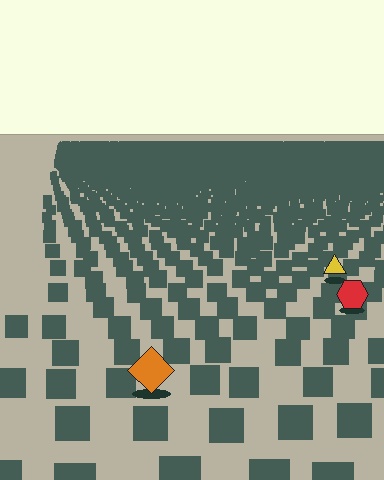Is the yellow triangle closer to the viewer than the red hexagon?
No. The red hexagon is closer — you can tell from the texture gradient: the ground texture is coarser near it.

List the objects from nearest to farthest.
From nearest to farthest: the orange diamond, the red hexagon, the yellow triangle.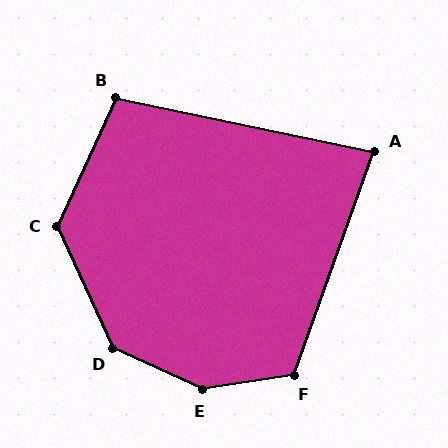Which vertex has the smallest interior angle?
A, at approximately 82 degrees.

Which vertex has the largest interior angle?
E, at approximately 147 degrees.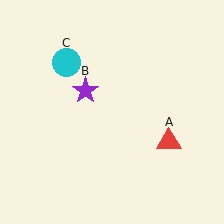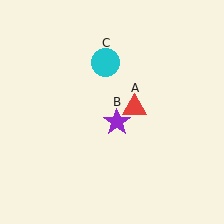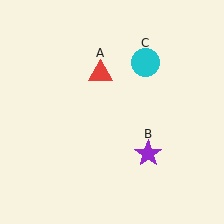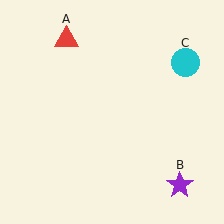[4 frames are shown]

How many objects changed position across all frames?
3 objects changed position: red triangle (object A), purple star (object B), cyan circle (object C).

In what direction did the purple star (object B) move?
The purple star (object B) moved down and to the right.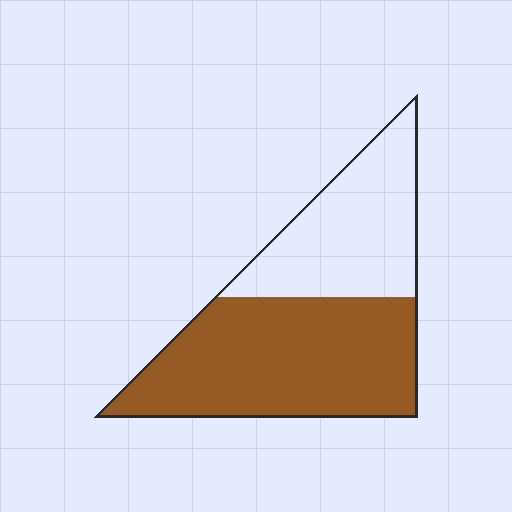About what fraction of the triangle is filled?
About three fifths (3/5).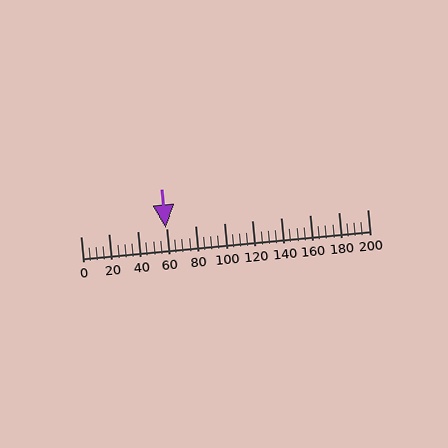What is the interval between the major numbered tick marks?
The major tick marks are spaced 20 units apart.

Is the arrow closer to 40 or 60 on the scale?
The arrow is closer to 60.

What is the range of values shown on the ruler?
The ruler shows values from 0 to 200.